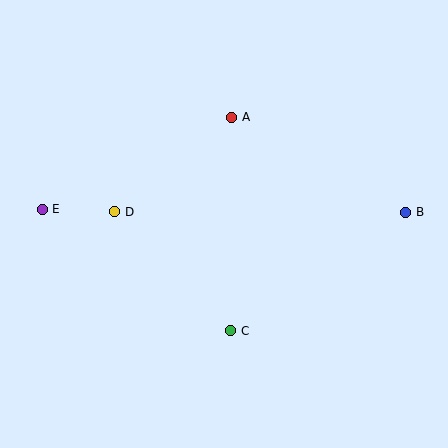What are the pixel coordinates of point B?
Point B is at (406, 212).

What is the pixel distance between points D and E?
The distance between D and E is 72 pixels.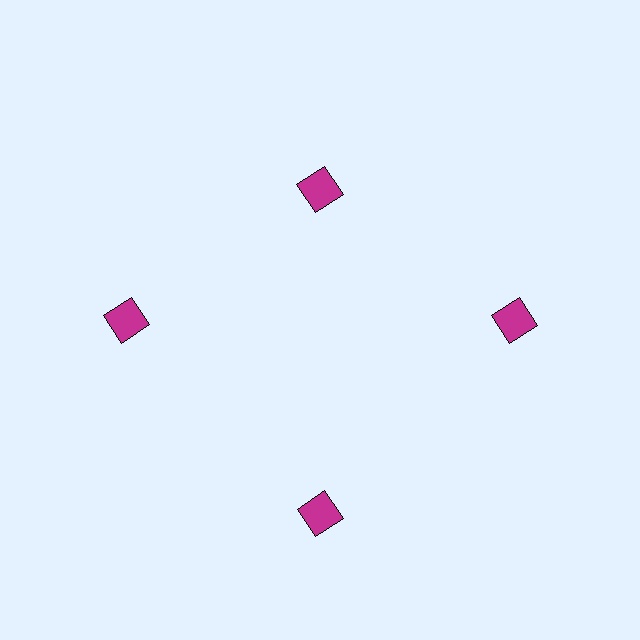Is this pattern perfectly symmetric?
No. The 4 magenta squares are arranged in a ring, but one element near the 12 o'clock position is pulled inward toward the center, breaking the 4-fold rotational symmetry.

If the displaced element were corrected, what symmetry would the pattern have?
It would have 4-fold rotational symmetry — the pattern would map onto itself every 90 degrees.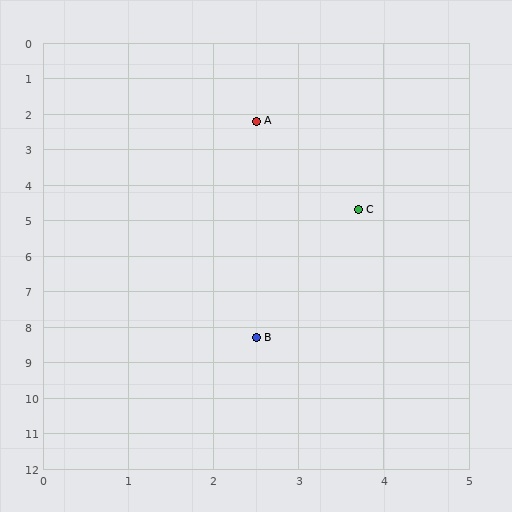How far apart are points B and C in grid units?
Points B and C are about 3.8 grid units apart.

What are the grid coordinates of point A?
Point A is at approximately (2.5, 2.2).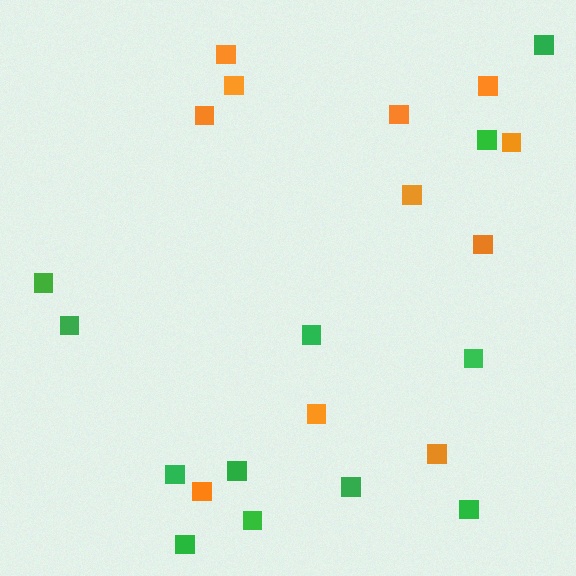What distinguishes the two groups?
There are 2 groups: one group of green squares (12) and one group of orange squares (11).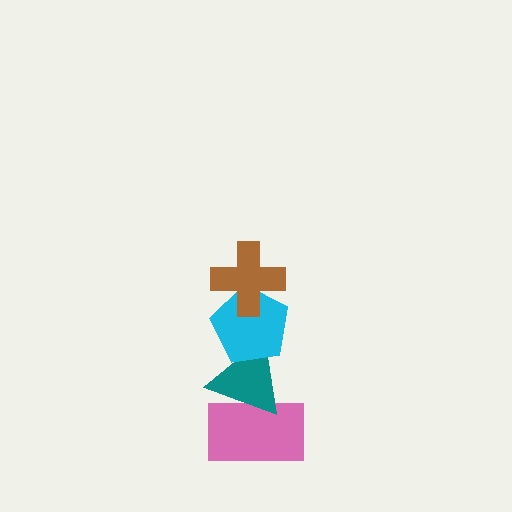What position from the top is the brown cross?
The brown cross is 1st from the top.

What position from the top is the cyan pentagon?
The cyan pentagon is 2nd from the top.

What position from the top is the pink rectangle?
The pink rectangle is 4th from the top.